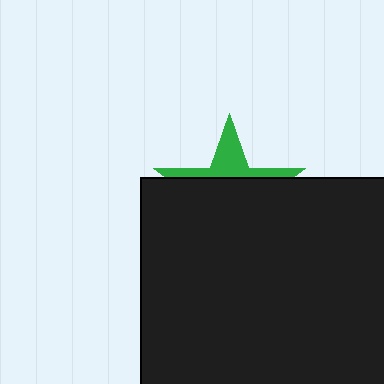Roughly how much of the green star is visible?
A small part of it is visible (roughly 33%).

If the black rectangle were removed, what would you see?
You would see the complete green star.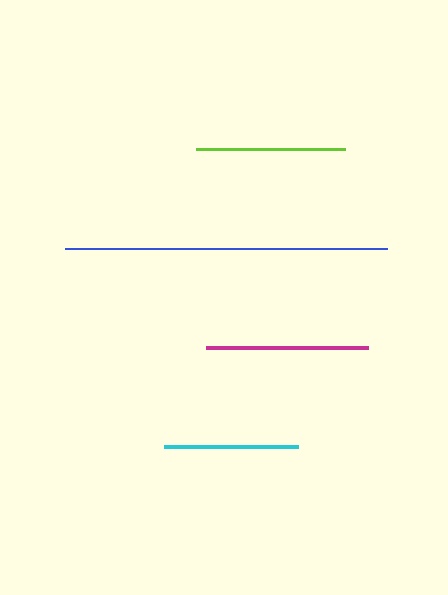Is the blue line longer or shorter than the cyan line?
The blue line is longer than the cyan line.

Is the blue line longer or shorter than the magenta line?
The blue line is longer than the magenta line.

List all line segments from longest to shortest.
From longest to shortest: blue, magenta, lime, cyan.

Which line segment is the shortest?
The cyan line is the shortest at approximately 135 pixels.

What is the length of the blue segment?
The blue segment is approximately 322 pixels long.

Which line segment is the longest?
The blue line is the longest at approximately 322 pixels.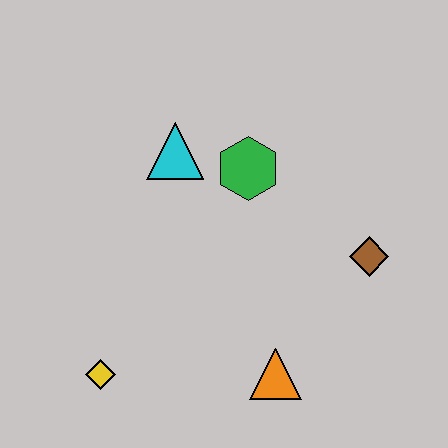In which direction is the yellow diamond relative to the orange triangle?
The yellow diamond is to the left of the orange triangle.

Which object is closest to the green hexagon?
The cyan triangle is closest to the green hexagon.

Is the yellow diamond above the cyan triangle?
No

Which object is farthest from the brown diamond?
The yellow diamond is farthest from the brown diamond.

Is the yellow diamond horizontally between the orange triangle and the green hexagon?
No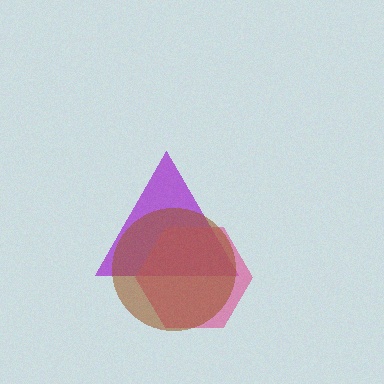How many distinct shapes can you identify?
There are 3 distinct shapes: a purple triangle, a pink hexagon, a brown circle.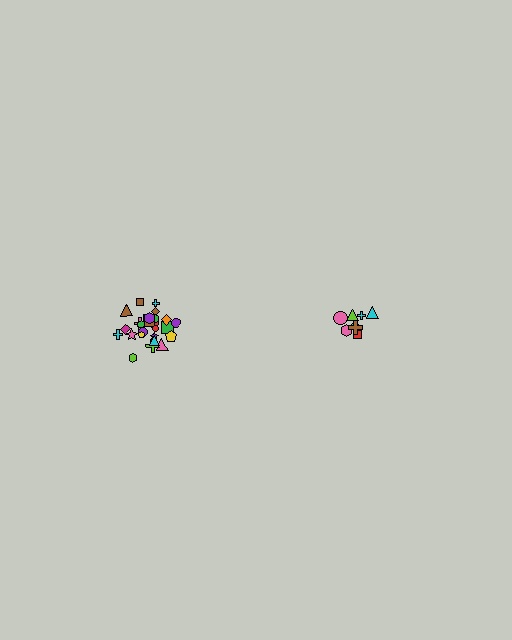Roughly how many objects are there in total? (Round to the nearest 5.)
Roughly 35 objects in total.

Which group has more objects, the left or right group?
The left group.